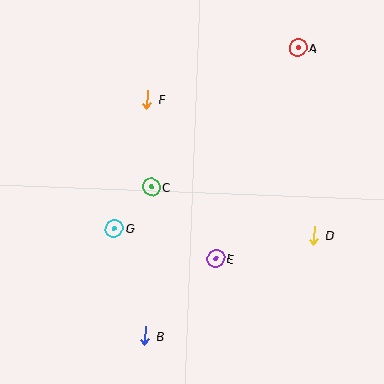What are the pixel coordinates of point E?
Point E is at (216, 259).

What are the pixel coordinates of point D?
Point D is at (314, 236).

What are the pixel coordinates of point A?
Point A is at (298, 48).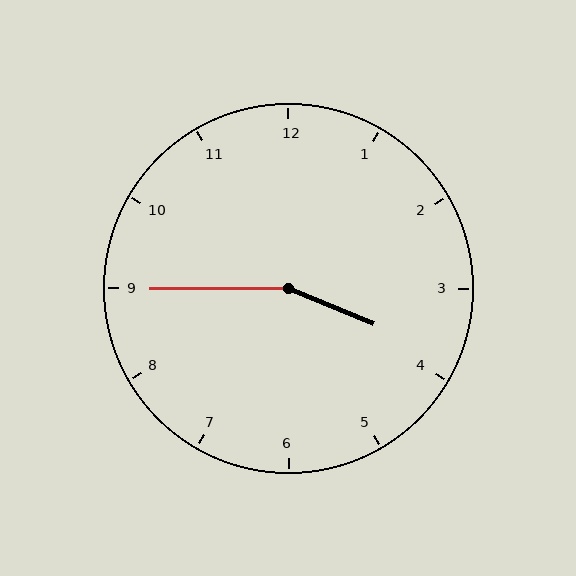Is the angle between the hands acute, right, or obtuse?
It is obtuse.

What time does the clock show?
3:45.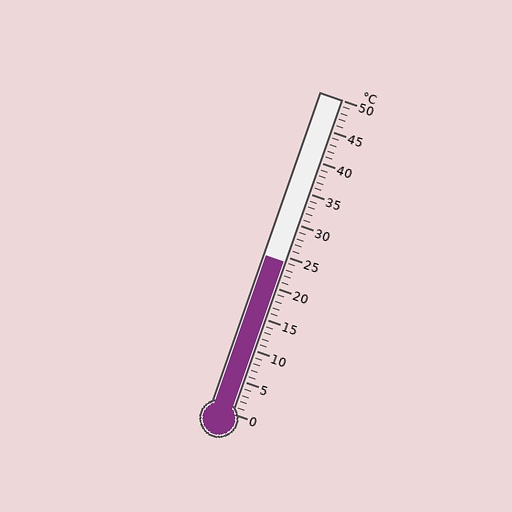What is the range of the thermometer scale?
The thermometer scale ranges from 0°C to 50°C.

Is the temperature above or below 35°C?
The temperature is below 35°C.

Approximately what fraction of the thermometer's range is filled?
The thermometer is filled to approximately 50% of its range.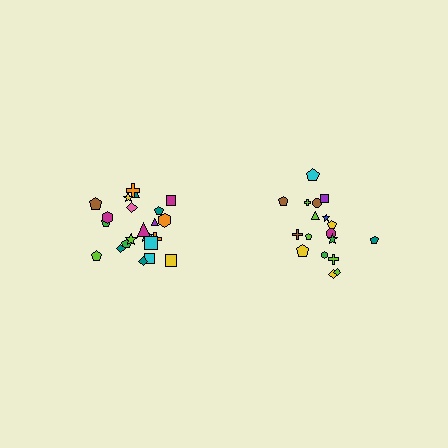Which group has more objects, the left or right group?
The left group.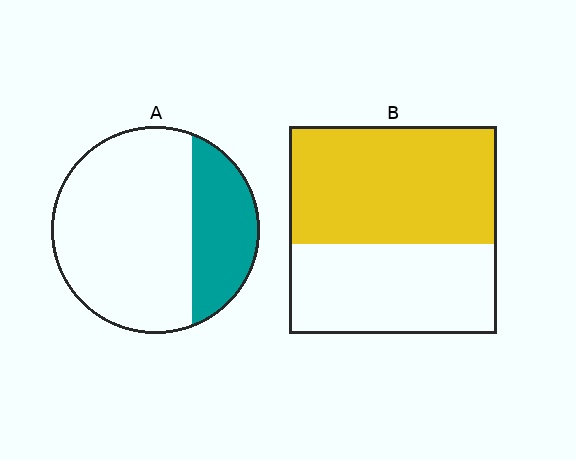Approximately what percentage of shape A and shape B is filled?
A is approximately 30% and B is approximately 55%.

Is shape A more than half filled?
No.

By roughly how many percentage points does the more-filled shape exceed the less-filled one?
By roughly 30 percentage points (B over A).